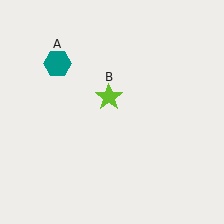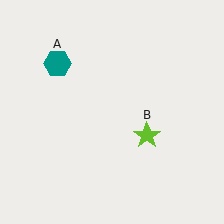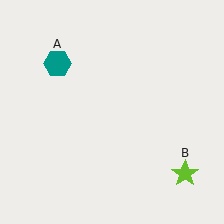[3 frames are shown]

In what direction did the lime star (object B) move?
The lime star (object B) moved down and to the right.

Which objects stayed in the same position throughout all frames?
Teal hexagon (object A) remained stationary.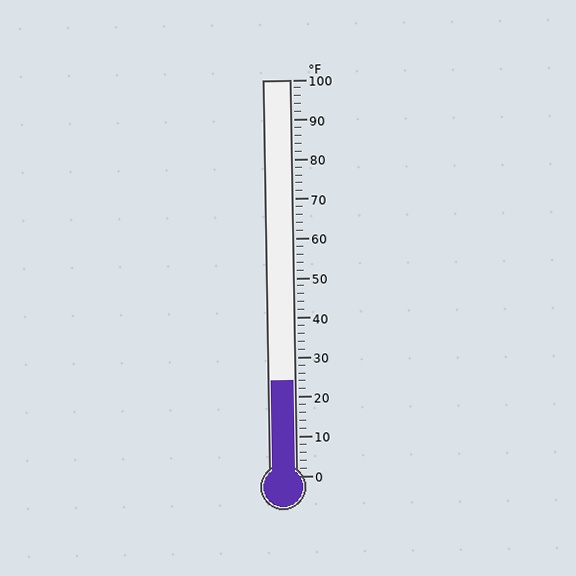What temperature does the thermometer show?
The thermometer shows approximately 24°F.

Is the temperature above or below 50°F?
The temperature is below 50°F.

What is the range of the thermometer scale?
The thermometer scale ranges from 0°F to 100°F.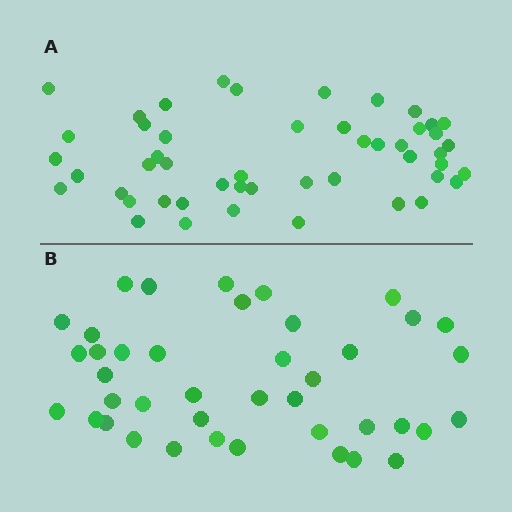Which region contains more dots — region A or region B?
Region A (the top region) has more dots.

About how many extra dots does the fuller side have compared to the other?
Region A has roughly 8 or so more dots than region B.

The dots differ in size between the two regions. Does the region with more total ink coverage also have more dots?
No. Region B has more total ink coverage because its dots are larger, but region A actually contains more individual dots. Total area can be misleading — the number of items is what matters here.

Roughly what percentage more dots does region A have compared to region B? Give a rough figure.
About 20% more.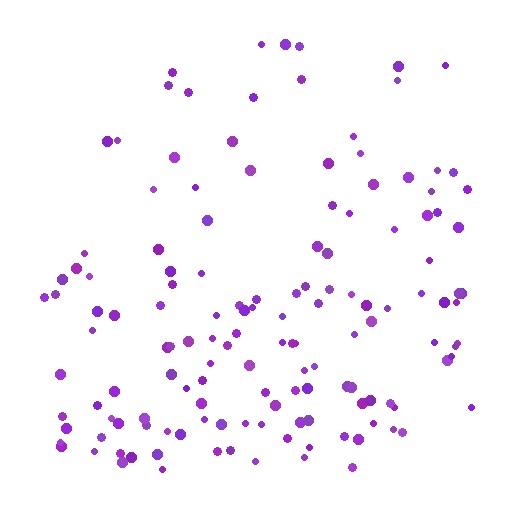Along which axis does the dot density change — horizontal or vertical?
Vertical.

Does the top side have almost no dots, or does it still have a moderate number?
Still a moderate number, just noticeably fewer than the bottom.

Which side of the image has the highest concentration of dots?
The bottom.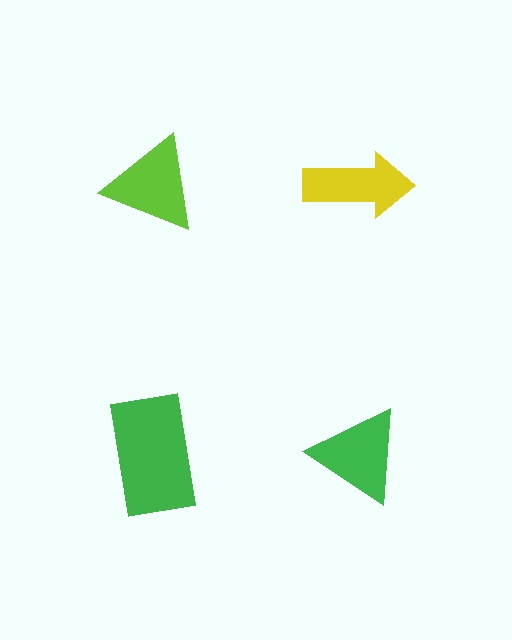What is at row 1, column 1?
A lime triangle.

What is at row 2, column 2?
A green triangle.